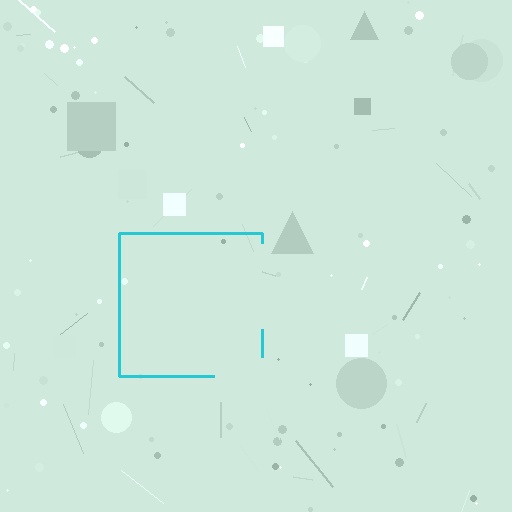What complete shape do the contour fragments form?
The contour fragments form a square.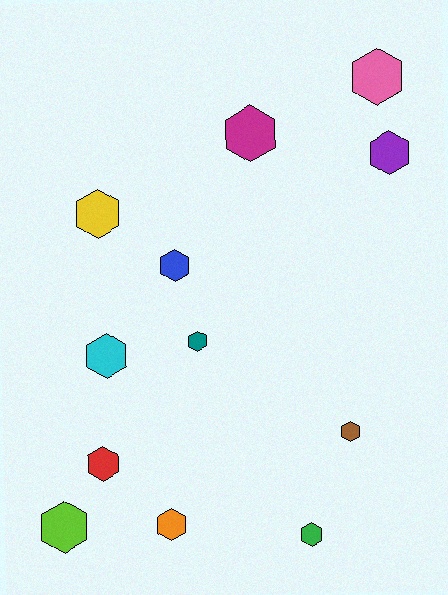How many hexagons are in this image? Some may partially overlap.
There are 12 hexagons.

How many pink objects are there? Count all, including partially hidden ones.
There is 1 pink object.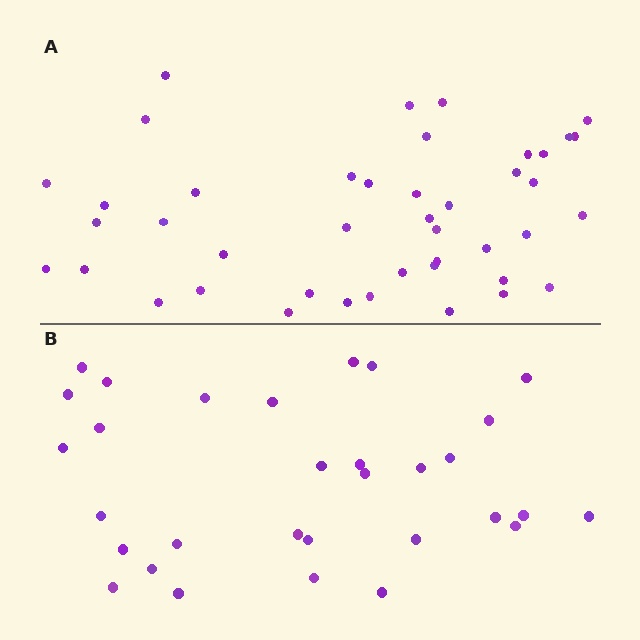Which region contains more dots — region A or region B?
Region A (the top region) has more dots.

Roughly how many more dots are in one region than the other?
Region A has roughly 12 or so more dots than region B.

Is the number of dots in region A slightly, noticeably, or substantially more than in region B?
Region A has noticeably more, but not dramatically so. The ratio is roughly 1.4 to 1.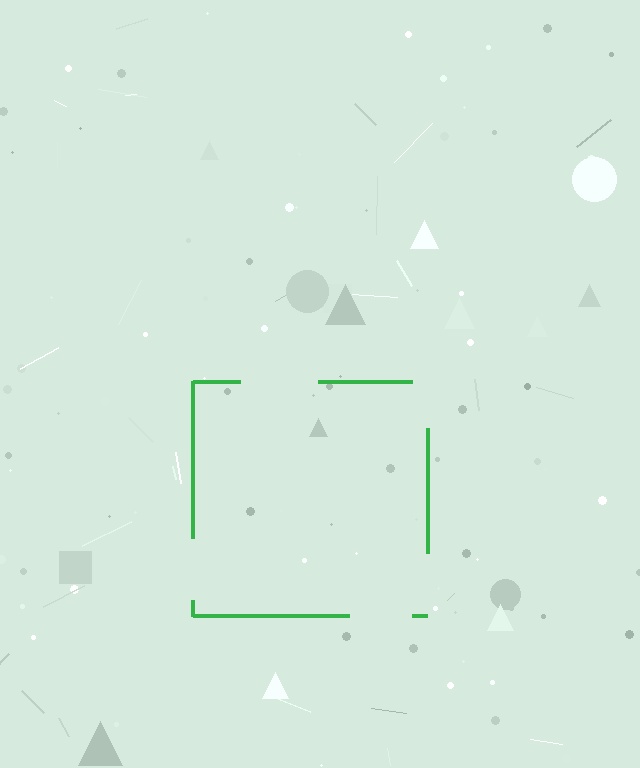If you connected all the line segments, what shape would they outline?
They would outline a square.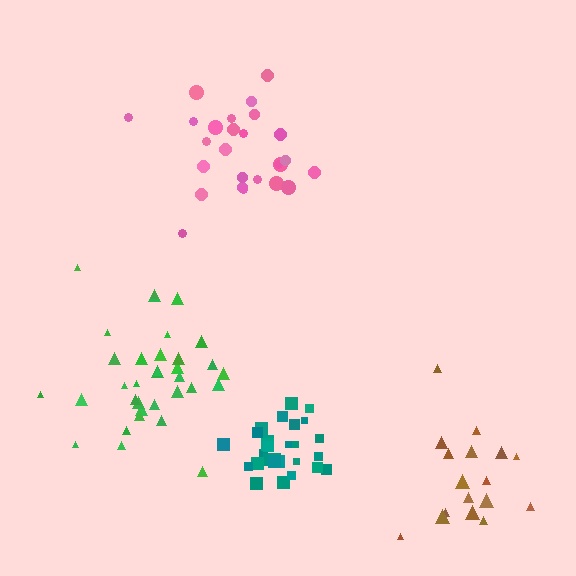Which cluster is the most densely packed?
Teal.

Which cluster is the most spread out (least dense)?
Pink.